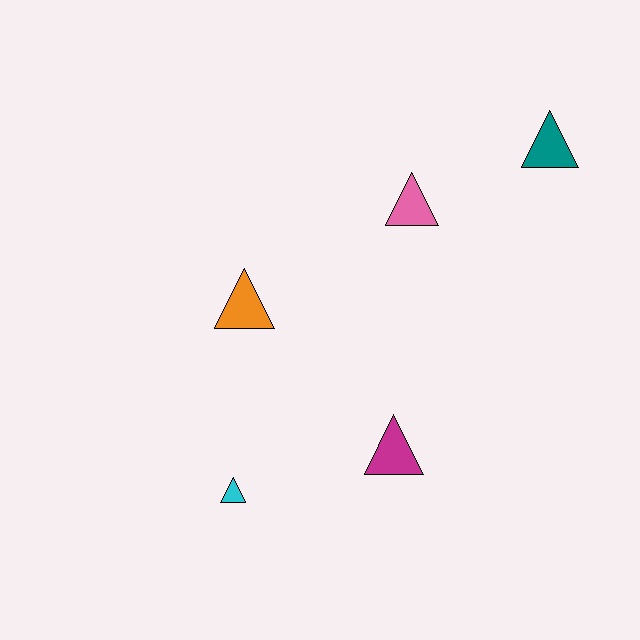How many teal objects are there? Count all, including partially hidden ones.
There is 1 teal object.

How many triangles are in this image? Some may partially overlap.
There are 5 triangles.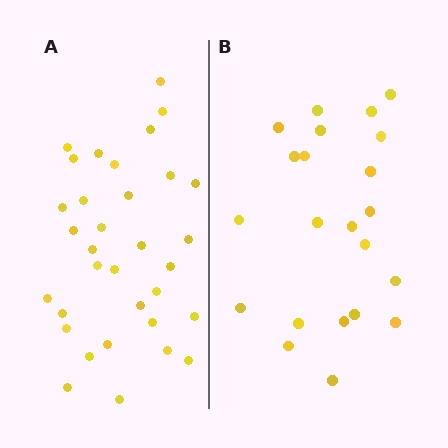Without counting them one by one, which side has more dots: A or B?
Region A (the left region) has more dots.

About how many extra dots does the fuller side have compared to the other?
Region A has roughly 12 or so more dots than region B.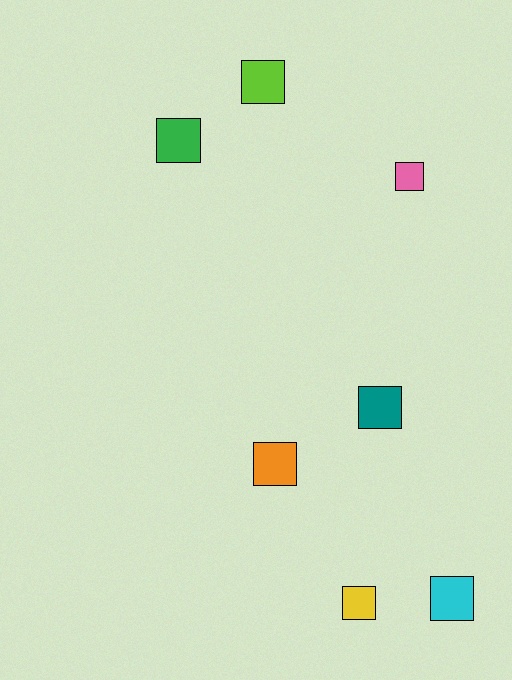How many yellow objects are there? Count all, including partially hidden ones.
There is 1 yellow object.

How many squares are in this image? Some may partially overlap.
There are 7 squares.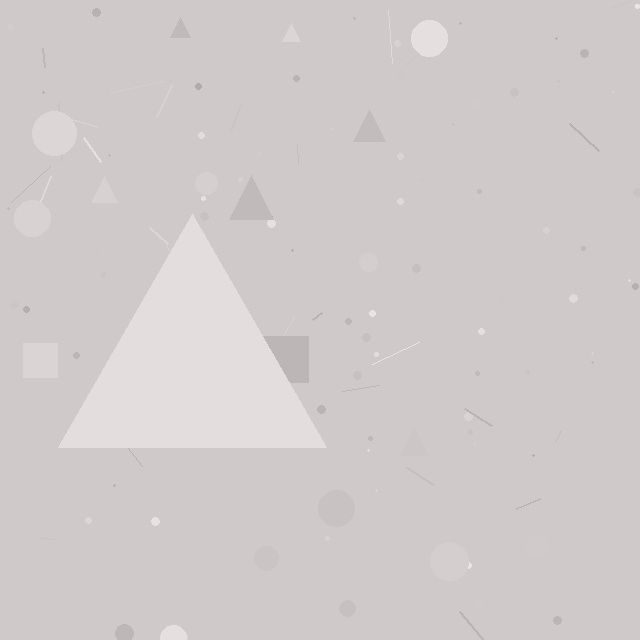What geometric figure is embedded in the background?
A triangle is embedded in the background.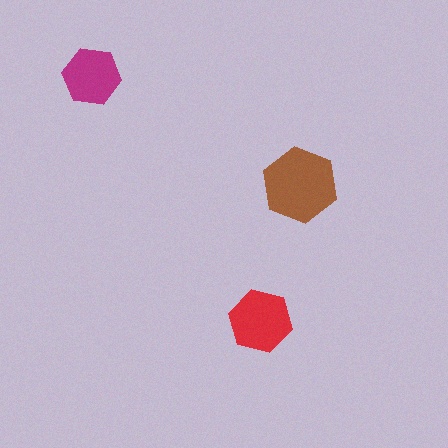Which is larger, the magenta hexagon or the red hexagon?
The red one.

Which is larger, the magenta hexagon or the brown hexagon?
The brown one.